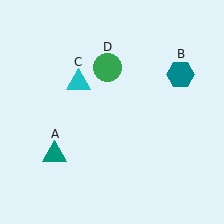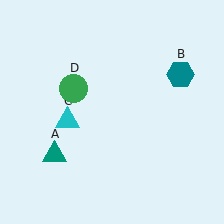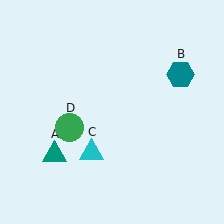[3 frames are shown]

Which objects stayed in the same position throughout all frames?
Teal triangle (object A) and teal hexagon (object B) remained stationary.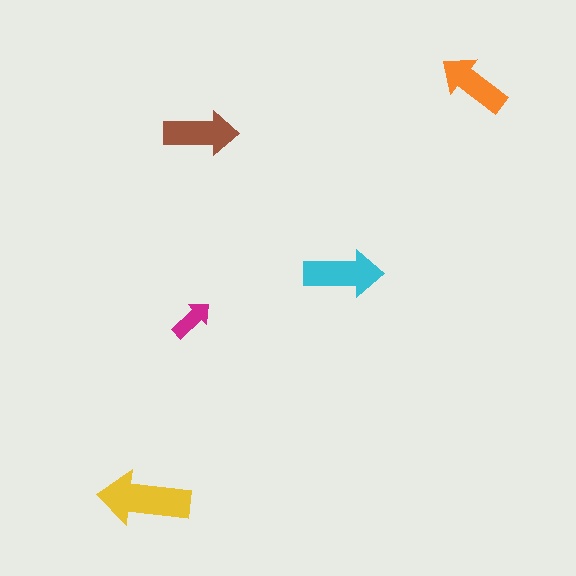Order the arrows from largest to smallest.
the yellow one, the cyan one, the brown one, the orange one, the magenta one.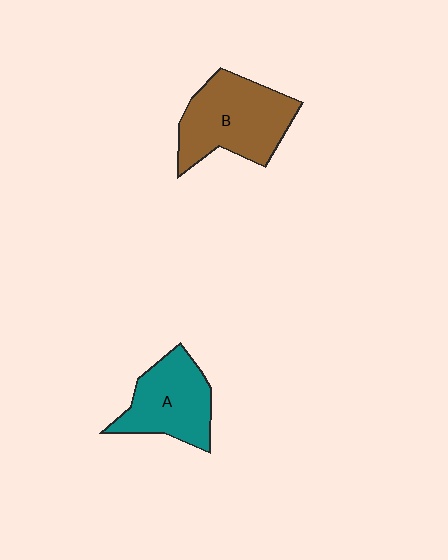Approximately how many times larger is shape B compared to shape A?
Approximately 1.3 times.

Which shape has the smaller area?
Shape A (teal).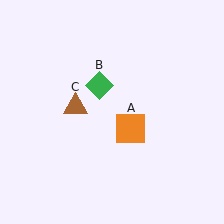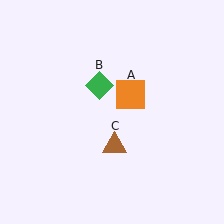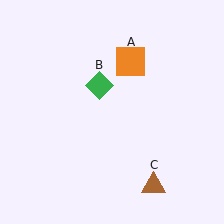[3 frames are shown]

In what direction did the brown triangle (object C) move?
The brown triangle (object C) moved down and to the right.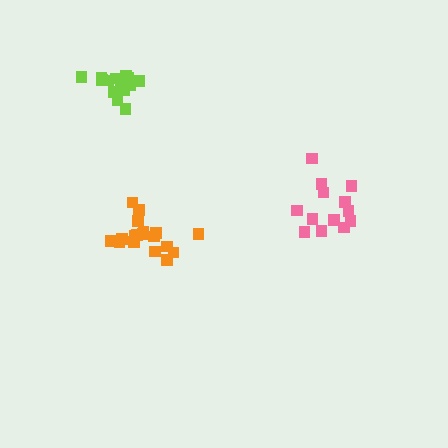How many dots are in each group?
Group 1: 15 dots, Group 2: 14 dots, Group 3: 18 dots (47 total).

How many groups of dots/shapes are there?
There are 3 groups.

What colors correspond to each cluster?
The clusters are colored: lime, pink, orange.